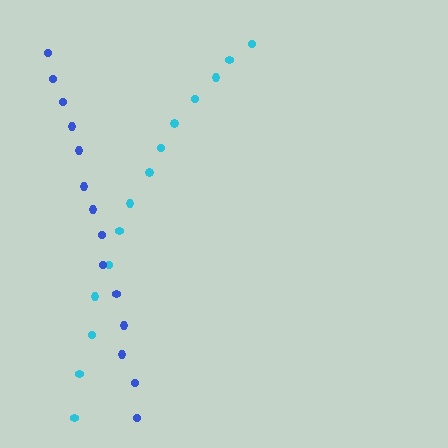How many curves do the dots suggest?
There are 2 distinct paths.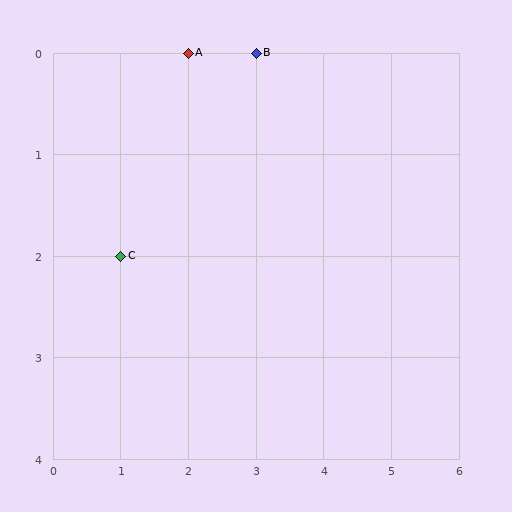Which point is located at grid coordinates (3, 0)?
Point B is at (3, 0).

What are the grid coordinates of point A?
Point A is at grid coordinates (2, 0).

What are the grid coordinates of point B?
Point B is at grid coordinates (3, 0).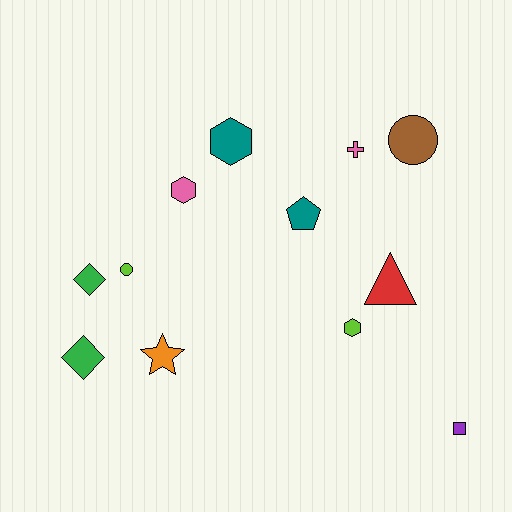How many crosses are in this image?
There is 1 cross.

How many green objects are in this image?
There are 2 green objects.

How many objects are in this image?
There are 12 objects.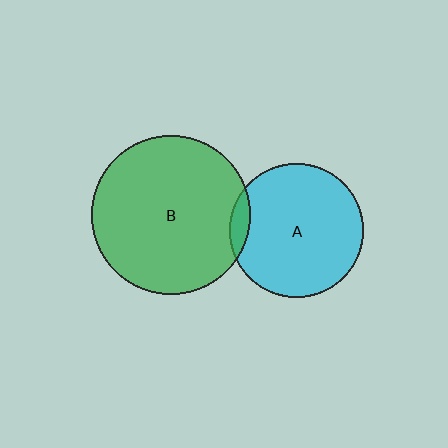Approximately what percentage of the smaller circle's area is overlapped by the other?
Approximately 5%.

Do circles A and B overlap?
Yes.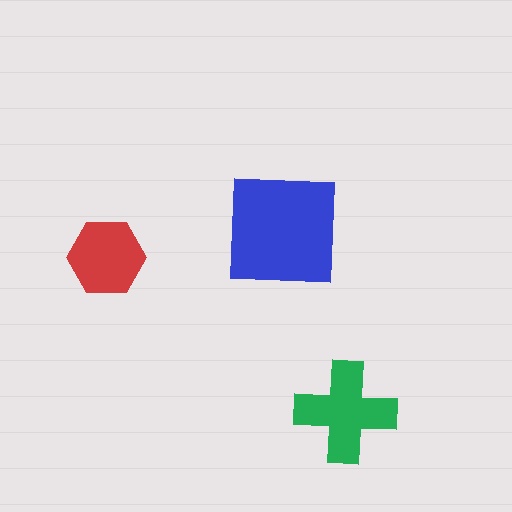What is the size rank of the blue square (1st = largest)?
1st.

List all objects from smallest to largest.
The red hexagon, the green cross, the blue square.